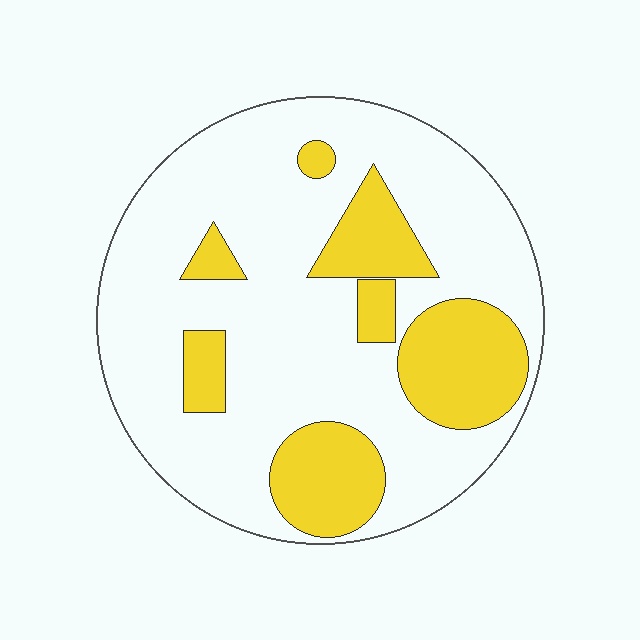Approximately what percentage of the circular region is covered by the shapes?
Approximately 25%.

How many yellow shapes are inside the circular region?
7.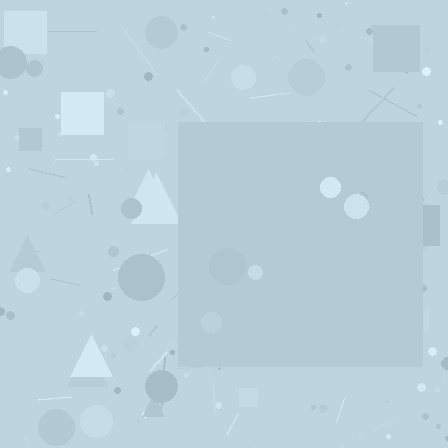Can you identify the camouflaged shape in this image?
The camouflaged shape is a square.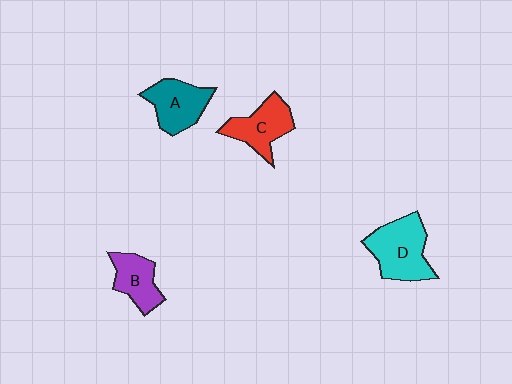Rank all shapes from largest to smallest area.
From largest to smallest: D (cyan), A (teal), C (red), B (purple).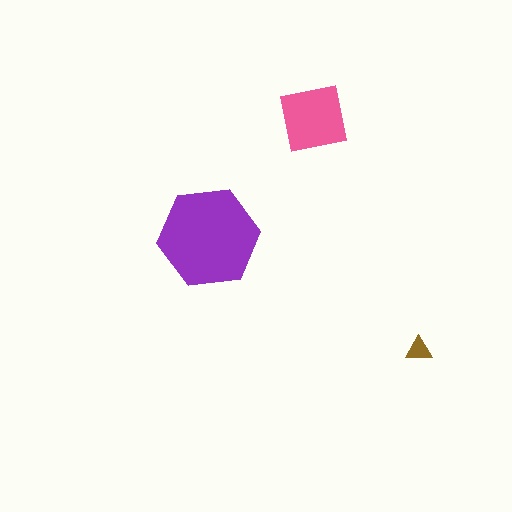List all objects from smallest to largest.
The brown triangle, the pink square, the purple hexagon.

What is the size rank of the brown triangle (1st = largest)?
3rd.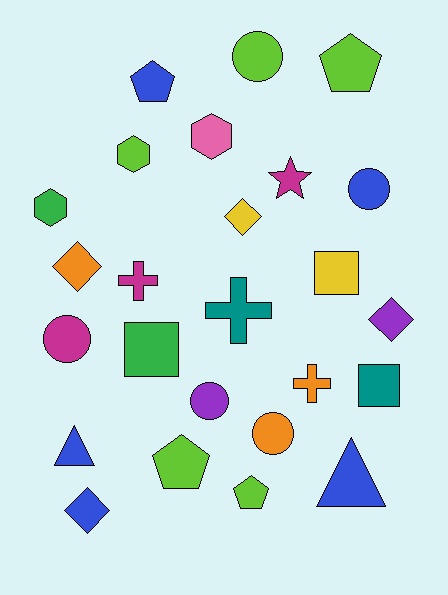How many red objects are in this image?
There are no red objects.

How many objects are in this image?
There are 25 objects.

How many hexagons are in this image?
There are 3 hexagons.